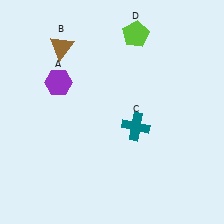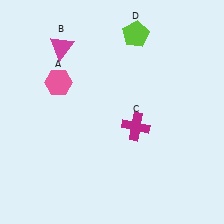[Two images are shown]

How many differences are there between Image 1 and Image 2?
There are 3 differences between the two images.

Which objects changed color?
A changed from purple to pink. B changed from brown to magenta. C changed from teal to magenta.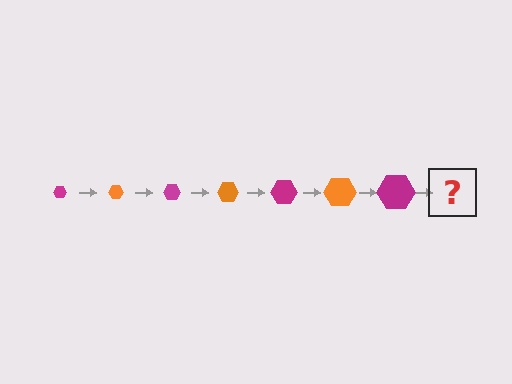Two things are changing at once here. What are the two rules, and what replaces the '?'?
The two rules are that the hexagon grows larger each step and the color cycles through magenta and orange. The '?' should be an orange hexagon, larger than the previous one.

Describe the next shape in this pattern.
It should be an orange hexagon, larger than the previous one.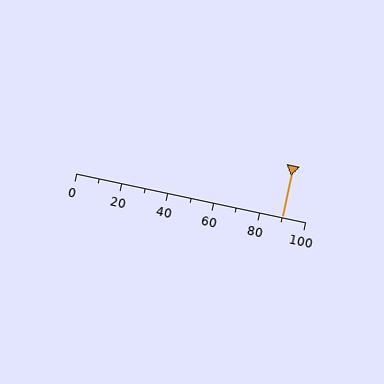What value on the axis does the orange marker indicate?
The marker indicates approximately 90.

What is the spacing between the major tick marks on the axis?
The major ticks are spaced 20 apart.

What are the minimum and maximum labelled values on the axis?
The axis runs from 0 to 100.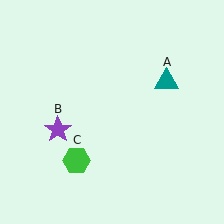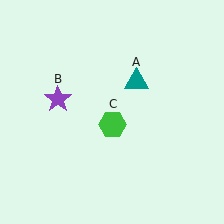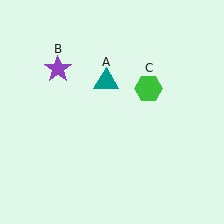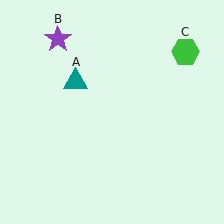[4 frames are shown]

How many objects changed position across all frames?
3 objects changed position: teal triangle (object A), purple star (object B), green hexagon (object C).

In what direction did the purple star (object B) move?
The purple star (object B) moved up.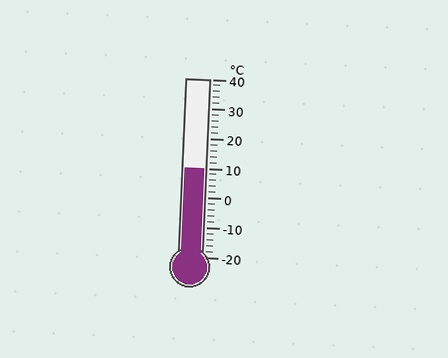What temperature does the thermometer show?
The thermometer shows approximately 10°C.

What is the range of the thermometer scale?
The thermometer scale ranges from -20°C to 40°C.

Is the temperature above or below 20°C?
The temperature is below 20°C.